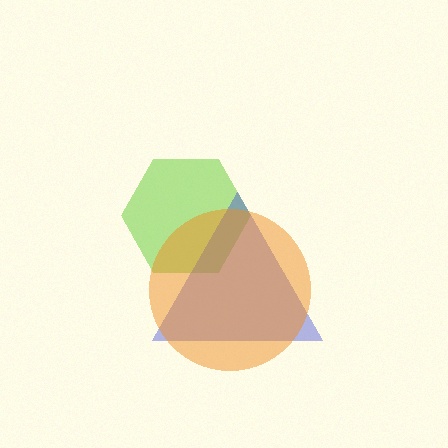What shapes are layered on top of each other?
The layered shapes are: a lime hexagon, a blue triangle, an orange circle.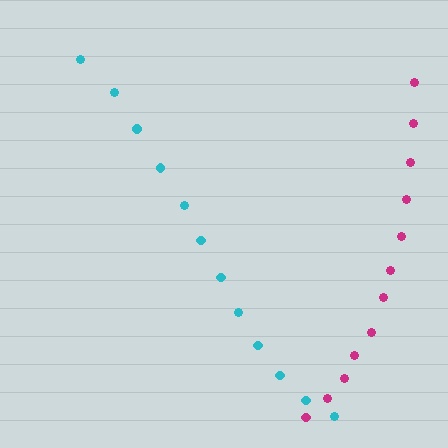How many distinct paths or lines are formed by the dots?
There are 2 distinct paths.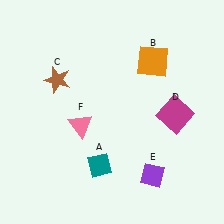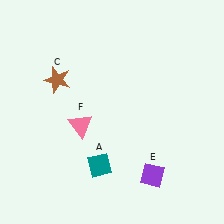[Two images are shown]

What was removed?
The orange square (B), the magenta square (D) were removed in Image 2.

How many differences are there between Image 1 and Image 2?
There are 2 differences between the two images.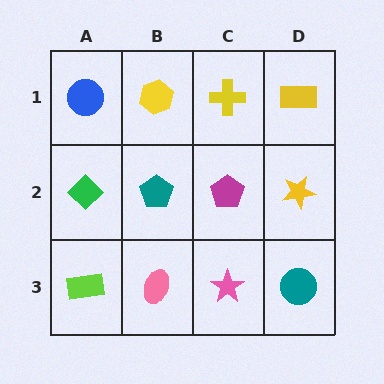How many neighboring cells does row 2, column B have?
4.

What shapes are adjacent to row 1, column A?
A green diamond (row 2, column A), a yellow hexagon (row 1, column B).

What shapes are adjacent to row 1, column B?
A teal pentagon (row 2, column B), a blue circle (row 1, column A), a yellow cross (row 1, column C).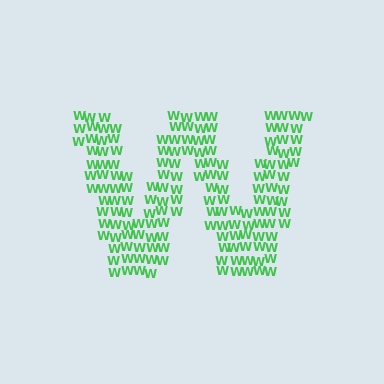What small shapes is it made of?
It is made of small letter W's.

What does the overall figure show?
The overall figure shows the letter W.